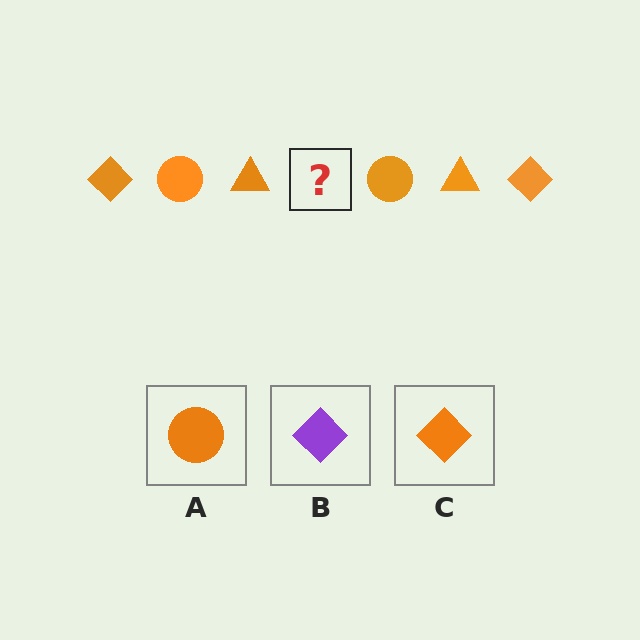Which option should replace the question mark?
Option C.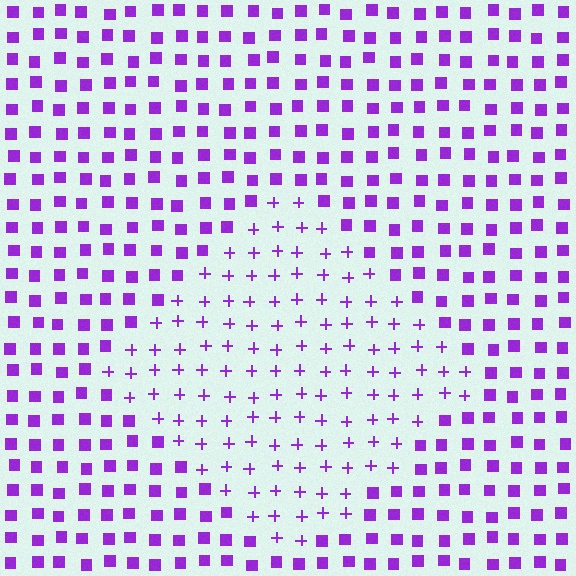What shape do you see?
I see a diamond.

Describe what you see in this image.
The image is filled with small purple elements arranged in a uniform grid. A diamond-shaped region contains plus signs, while the surrounding area contains squares. The boundary is defined purely by the change in element shape.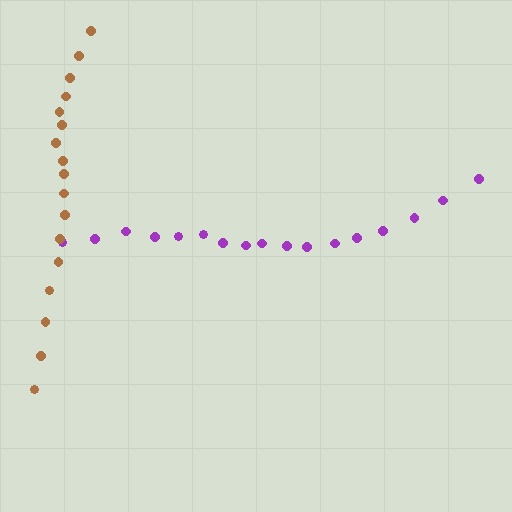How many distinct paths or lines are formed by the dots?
There are 2 distinct paths.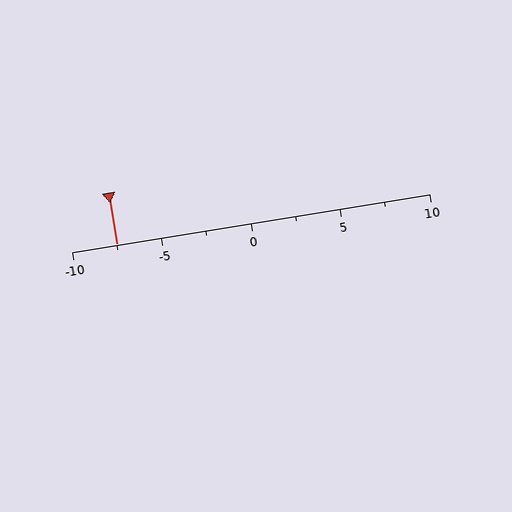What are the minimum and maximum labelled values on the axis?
The axis runs from -10 to 10.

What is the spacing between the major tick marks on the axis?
The major ticks are spaced 5 apart.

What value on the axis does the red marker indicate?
The marker indicates approximately -7.5.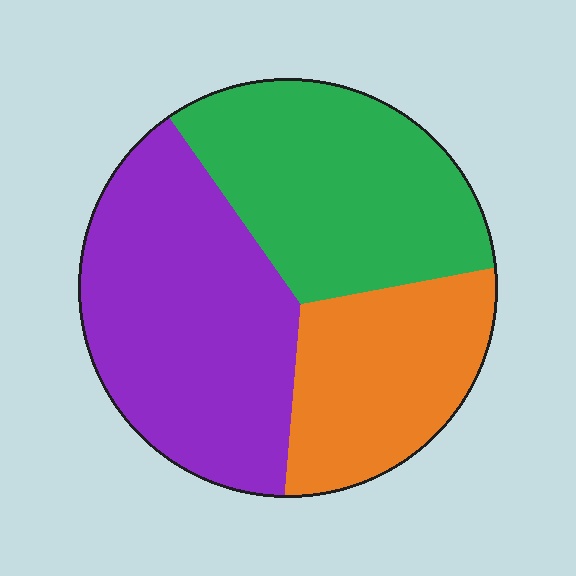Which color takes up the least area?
Orange, at roughly 25%.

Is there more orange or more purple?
Purple.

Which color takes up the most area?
Purple, at roughly 40%.